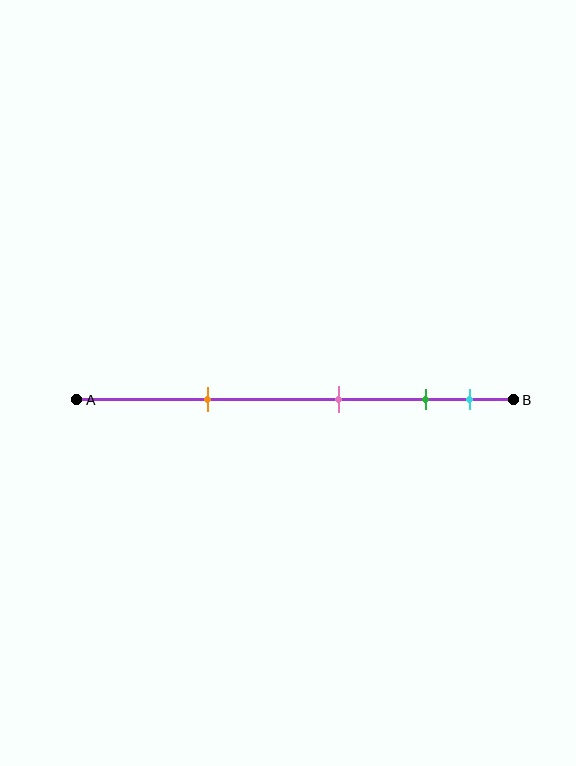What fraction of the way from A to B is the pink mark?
The pink mark is approximately 60% (0.6) of the way from A to B.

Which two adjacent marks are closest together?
The green and cyan marks are the closest adjacent pair.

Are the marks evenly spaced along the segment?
No, the marks are not evenly spaced.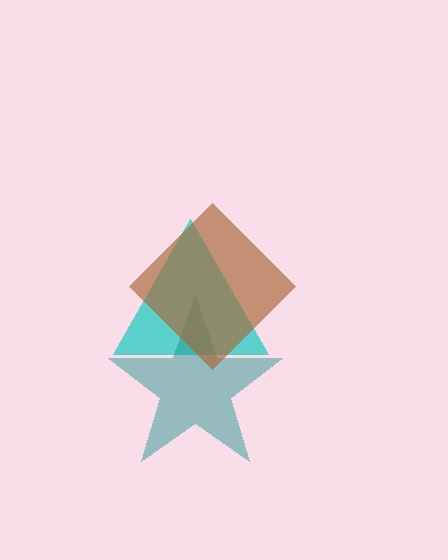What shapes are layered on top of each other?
The layered shapes are: a cyan triangle, a teal star, a brown diamond.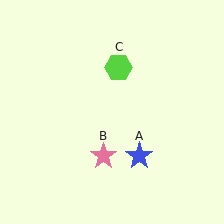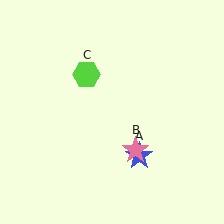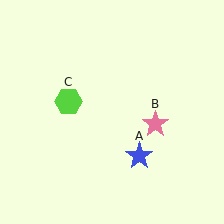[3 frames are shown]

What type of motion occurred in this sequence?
The pink star (object B), lime hexagon (object C) rotated counterclockwise around the center of the scene.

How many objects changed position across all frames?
2 objects changed position: pink star (object B), lime hexagon (object C).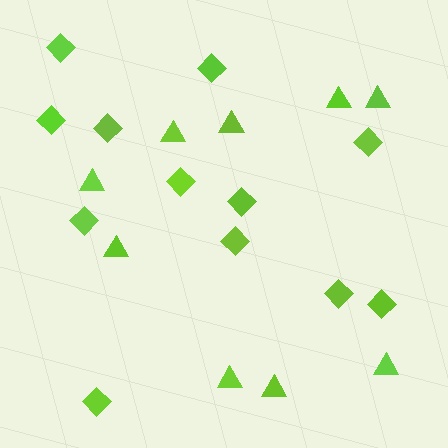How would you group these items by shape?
There are 2 groups: one group of diamonds (12) and one group of triangles (9).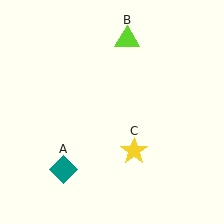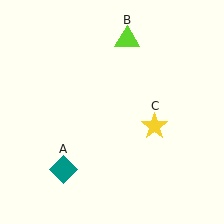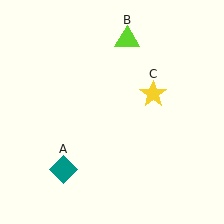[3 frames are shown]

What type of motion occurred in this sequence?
The yellow star (object C) rotated counterclockwise around the center of the scene.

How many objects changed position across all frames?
1 object changed position: yellow star (object C).